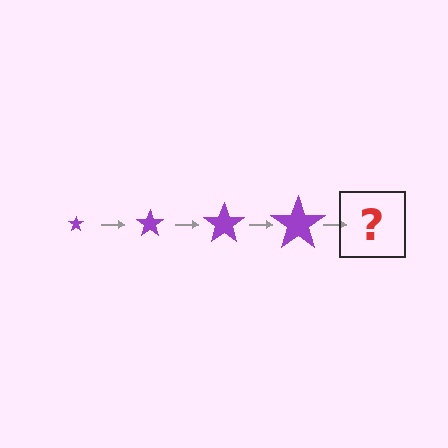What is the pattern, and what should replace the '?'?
The pattern is that the star gets progressively larger each step. The '?' should be a purple star, larger than the previous one.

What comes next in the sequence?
The next element should be a purple star, larger than the previous one.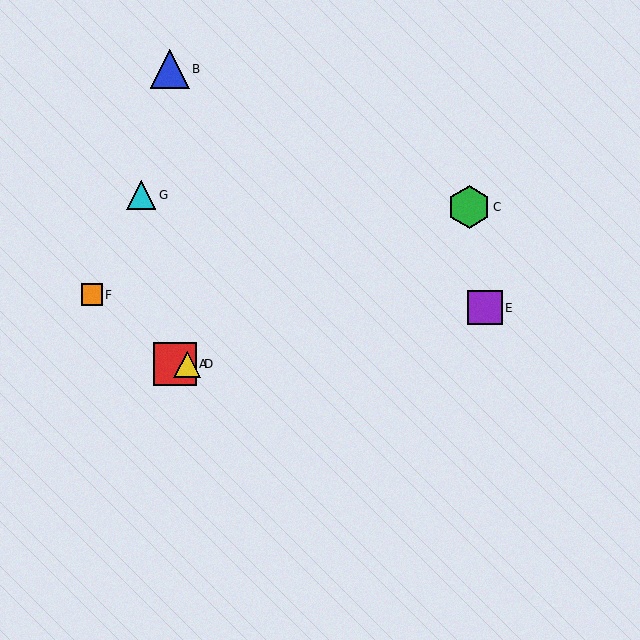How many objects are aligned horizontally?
2 objects (A, D) are aligned horizontally.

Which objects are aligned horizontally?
Objects A, D are aligned horizontally.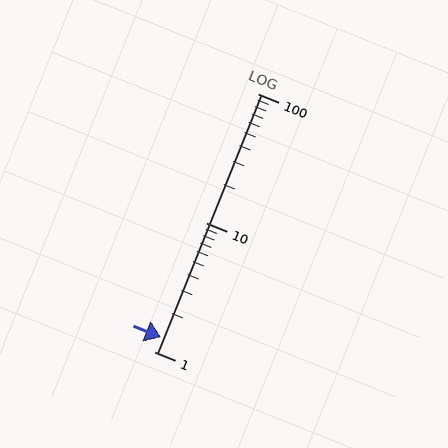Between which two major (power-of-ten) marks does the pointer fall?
The pointer is between 1 and 10.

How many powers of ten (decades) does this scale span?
The scale spans 2 decades, from 1 to 100.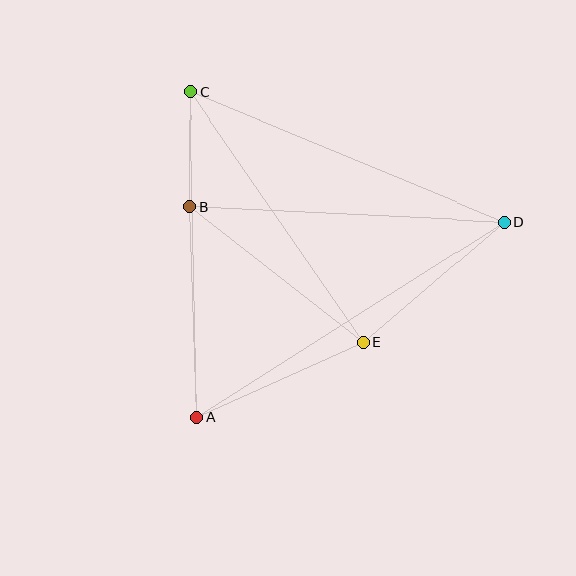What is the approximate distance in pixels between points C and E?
The distance between C and E is approximately 305 pixels.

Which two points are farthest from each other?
Points A and D are farthest from each other.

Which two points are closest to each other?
Points B and C are closest to each other.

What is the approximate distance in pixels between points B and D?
The distance between B and D is approximately 315 pixels.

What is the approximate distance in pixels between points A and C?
The distance between A and C is approximately 325 pixels.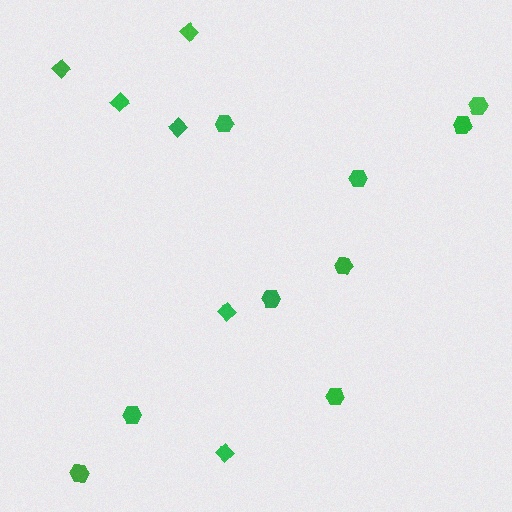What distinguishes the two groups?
There are 2 groups: one group of diamonds (6) and one group of hexagons (9).